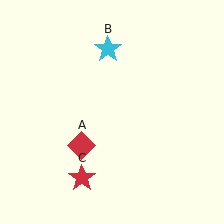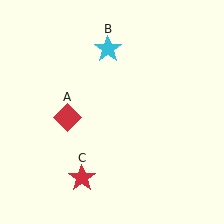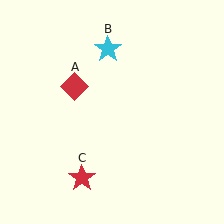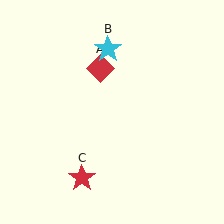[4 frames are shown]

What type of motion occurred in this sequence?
The red diamond (object A) rotated clockwise around the center of the scene.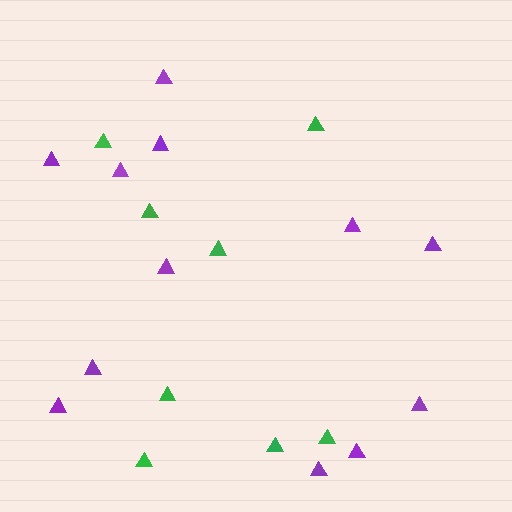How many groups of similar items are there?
There are 2 groups: one group of purple triangles (12) and one group of green triangles (8).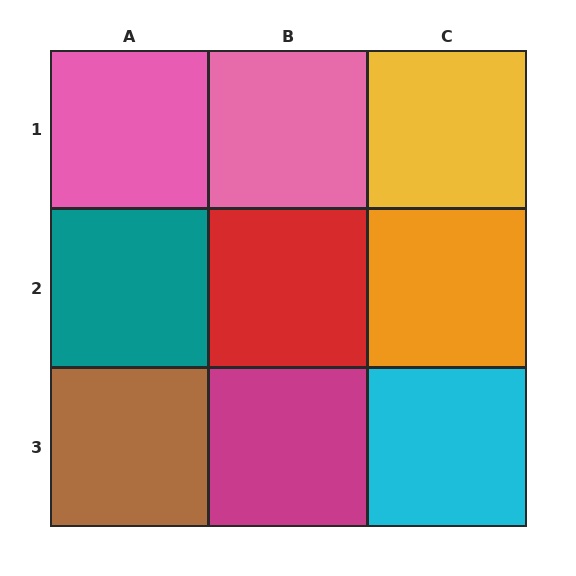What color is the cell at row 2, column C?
Orange.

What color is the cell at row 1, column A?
Pink.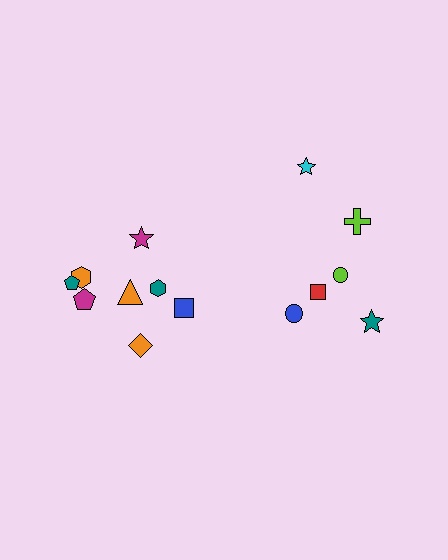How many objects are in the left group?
There are 8 objects.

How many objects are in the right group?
There are 6 objects.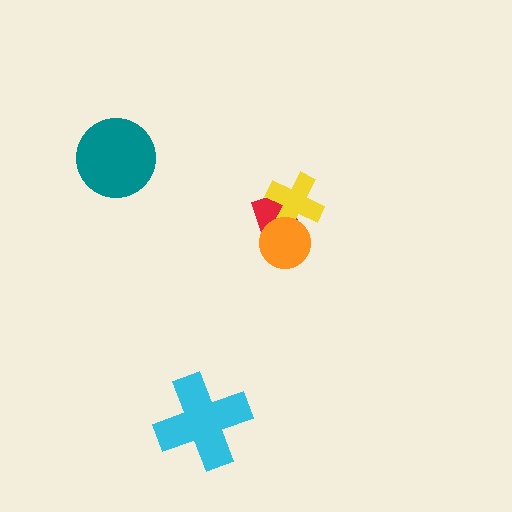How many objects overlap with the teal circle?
0 objects overlap with the teal circle.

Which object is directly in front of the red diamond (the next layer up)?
The yellow cross is directly in front of the red diamond.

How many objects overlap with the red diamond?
2 objects overlap with the red diamond.